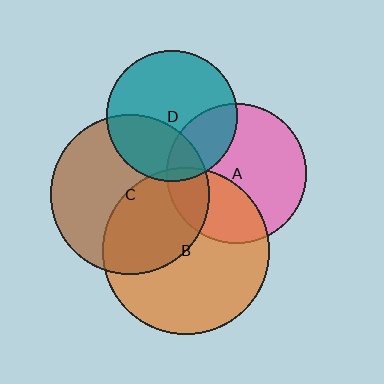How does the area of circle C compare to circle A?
Approximately 1.3 times.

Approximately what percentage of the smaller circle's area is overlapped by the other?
Approximately 35%.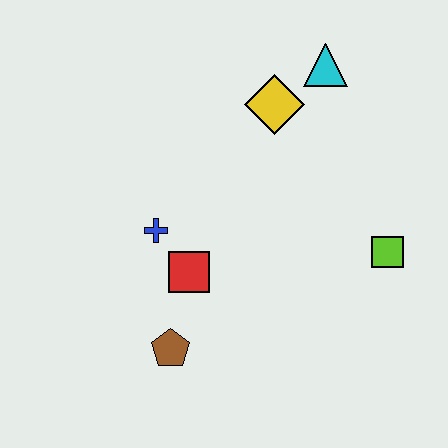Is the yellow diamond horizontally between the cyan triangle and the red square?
Yes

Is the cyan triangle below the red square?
No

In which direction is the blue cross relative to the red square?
The blue cross is above the red square.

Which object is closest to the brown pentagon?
The red square is closest to the brown pentagon.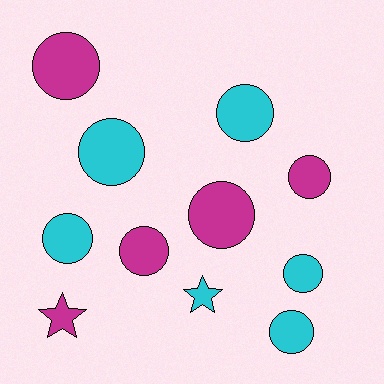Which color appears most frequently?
Cyan, with 6 objects.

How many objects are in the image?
There are 11 objects.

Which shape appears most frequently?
Circle, with 9 objects.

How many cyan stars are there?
There is 1 cyan star.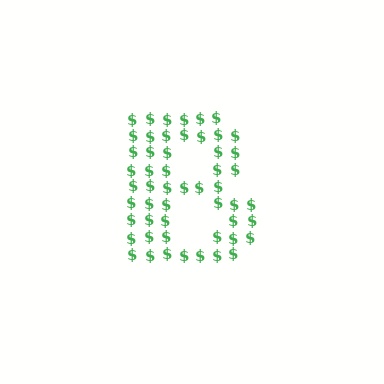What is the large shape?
The large shape is the letter B.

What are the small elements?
The small elements are dollar signs.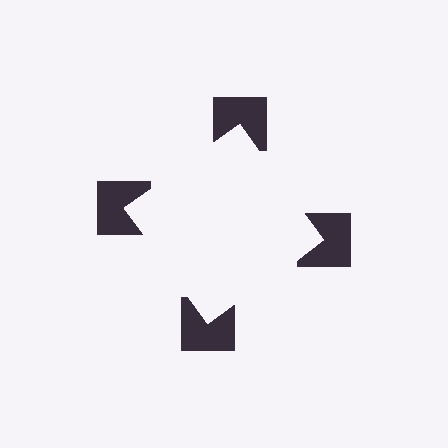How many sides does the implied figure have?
4 sides.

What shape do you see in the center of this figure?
An illusory square — its edges are inferred from the aligned wedge cuts in the notched squares, not physically drawn.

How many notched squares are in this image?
There are 4 — one at each vertex of the illusory square.